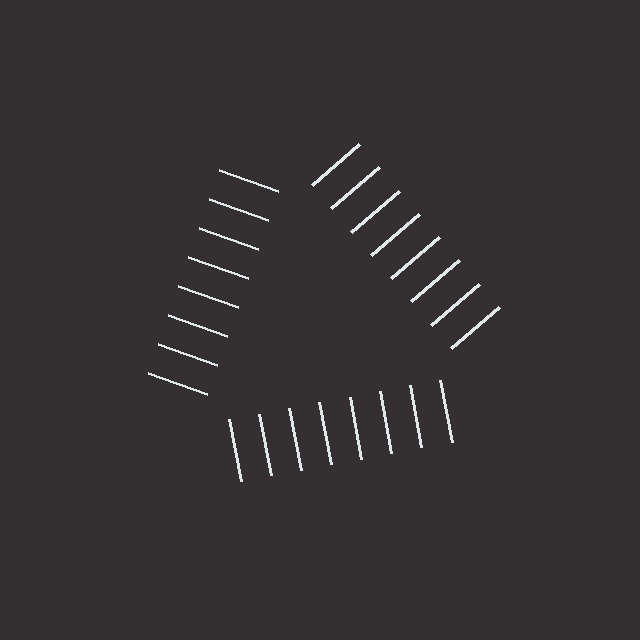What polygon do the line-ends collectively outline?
An illusory triangle — the line segments terminate on its edges but no continuous stroke is drawn.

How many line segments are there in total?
24 — 8 along each of the 3 edges.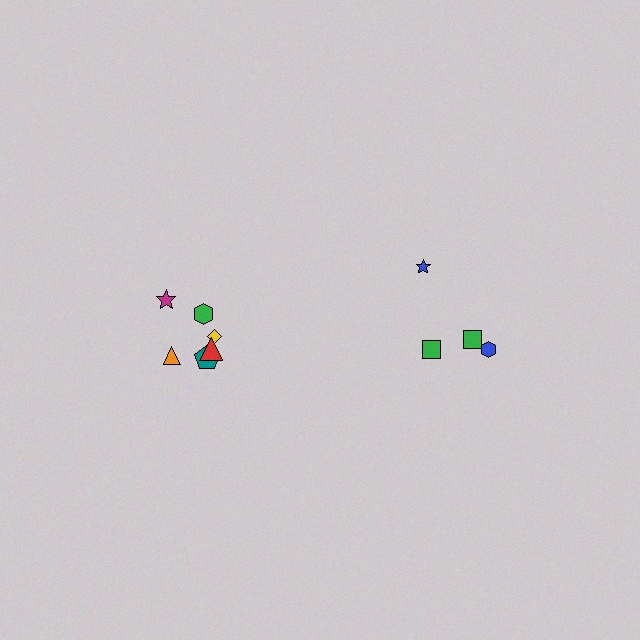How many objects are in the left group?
There are 6 objects.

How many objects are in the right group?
There are 4 objects.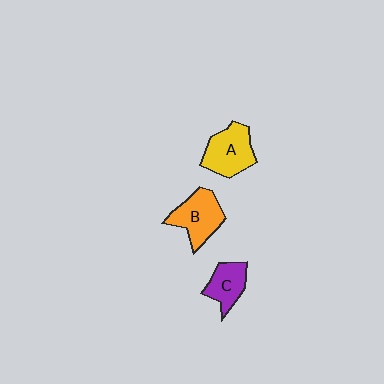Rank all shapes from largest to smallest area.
From largest to smallest: A (yellow), B (orange), C (purple).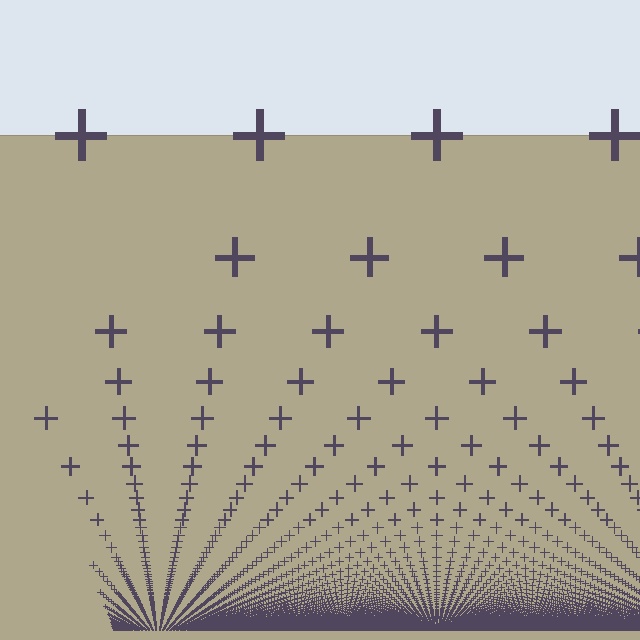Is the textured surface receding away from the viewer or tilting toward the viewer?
The surface appears to tilt toward the viewer. Texture elements get larger and sparser toward the top.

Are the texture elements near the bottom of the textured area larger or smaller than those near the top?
Smaller. The gradient is inverted — elements near the bottom are smaller and denser.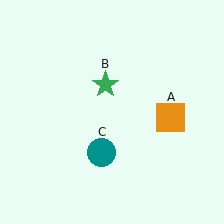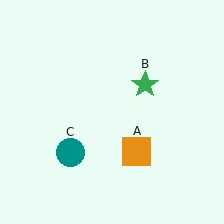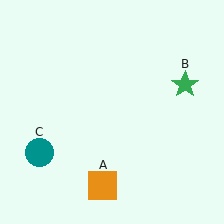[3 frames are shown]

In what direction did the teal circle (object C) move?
The teal circle (object C) moved left.